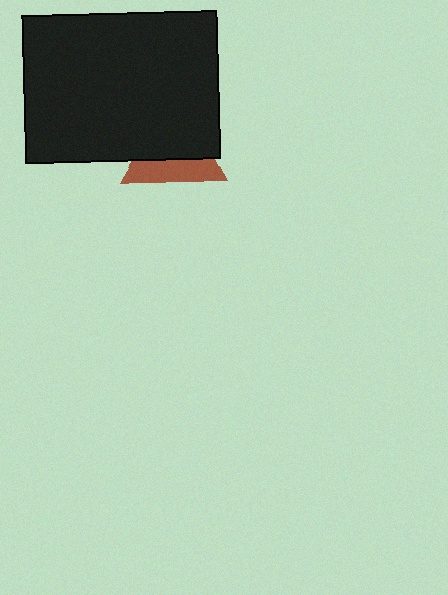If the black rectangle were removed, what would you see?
You would see the complete brown triangle.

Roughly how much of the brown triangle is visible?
A small part of it is visible (roughly 41%).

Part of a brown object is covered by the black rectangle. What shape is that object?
It is a triangle.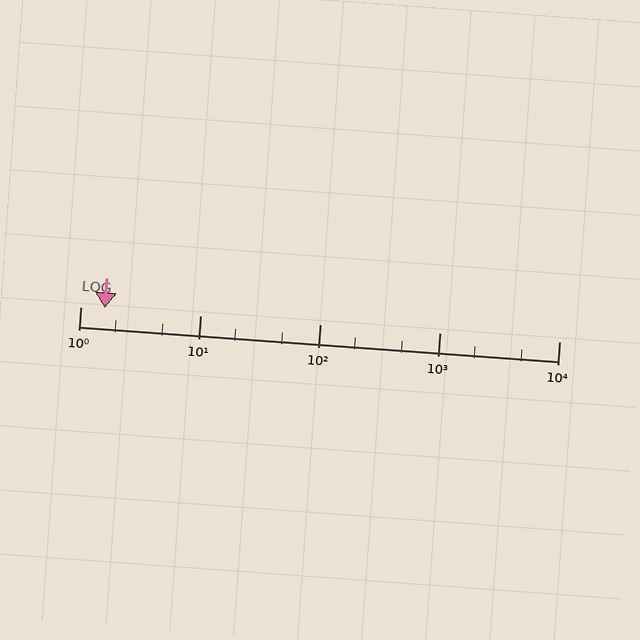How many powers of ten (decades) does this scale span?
The scale spans 4 decades, from 1 to 10000.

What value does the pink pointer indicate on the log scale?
The pointer indicates approximately 1.6.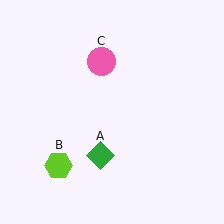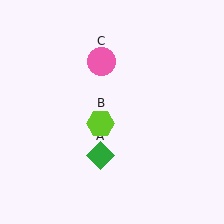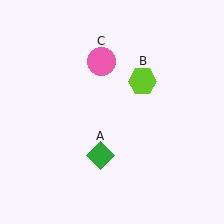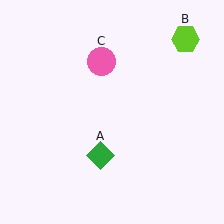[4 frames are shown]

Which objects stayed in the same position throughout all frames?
Green diamond (object A) and pink circle (object C) remained stationary.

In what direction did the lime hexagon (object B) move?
The lime hexagon (object B) moved up and to the right.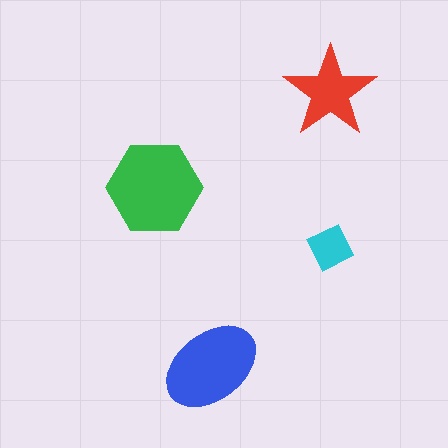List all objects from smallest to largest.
The cyan diamond, the red star, the blue ellipse, the green hexagon.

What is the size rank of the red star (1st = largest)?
3rd.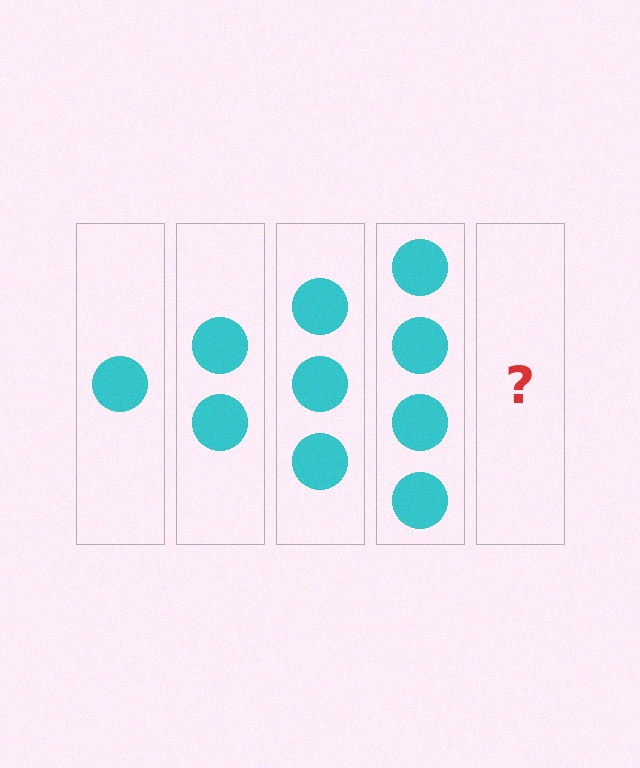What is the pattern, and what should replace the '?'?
The pattern is that each step adds one more circle. The '?' should be 5 circles.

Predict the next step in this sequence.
The next step is 5 circles.